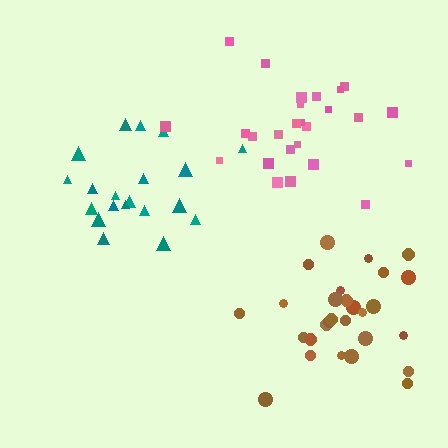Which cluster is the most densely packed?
Teal.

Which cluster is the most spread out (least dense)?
Pink.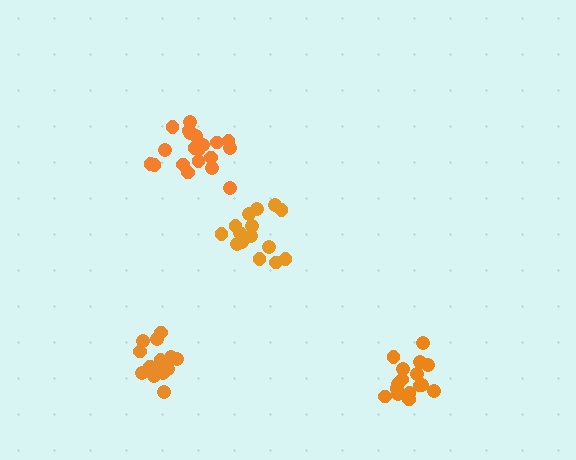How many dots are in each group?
Group 1: 15 dots, Group 2: 20 dots, Group 3: 15 dots, Group 4: 16 dots (66 total).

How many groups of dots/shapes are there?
There are 4 groups.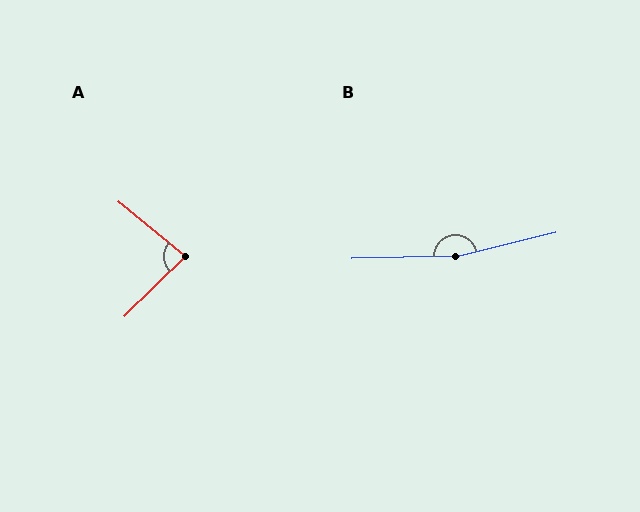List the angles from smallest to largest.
A (84°), B (167°).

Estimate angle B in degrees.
Approximately 167 degrees.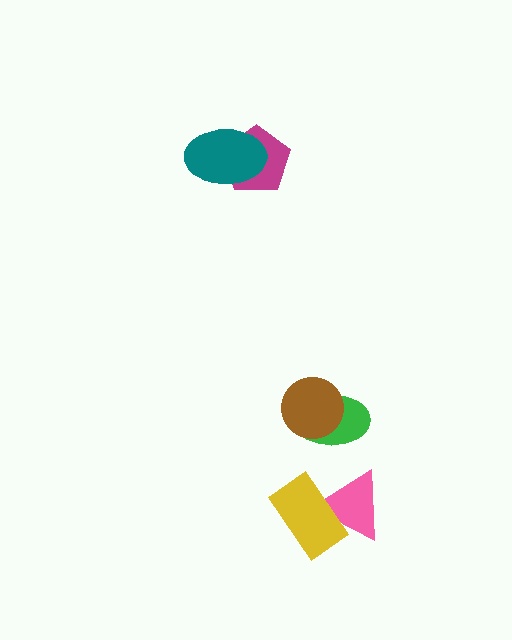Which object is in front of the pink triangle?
The yellow rectangle is in front of the pink triangle.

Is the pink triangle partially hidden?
Yes, it is partially covered by another shape.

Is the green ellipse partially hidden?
Yes, it is partially covered by another shape.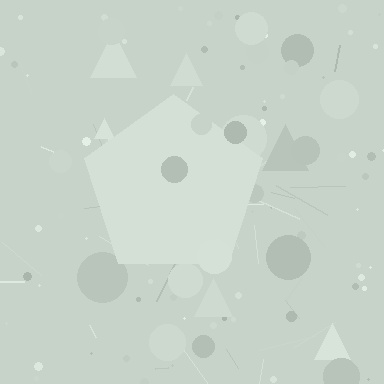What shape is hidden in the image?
A pentagon is hidden in the image.